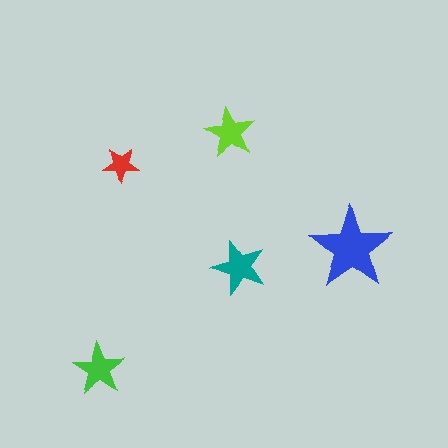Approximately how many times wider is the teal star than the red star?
About 1.5 times wider.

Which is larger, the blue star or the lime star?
The blue one.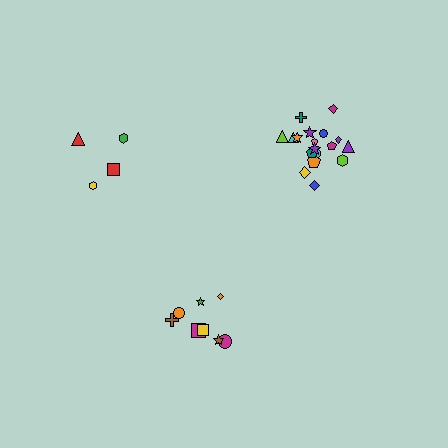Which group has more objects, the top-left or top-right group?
The top-right group.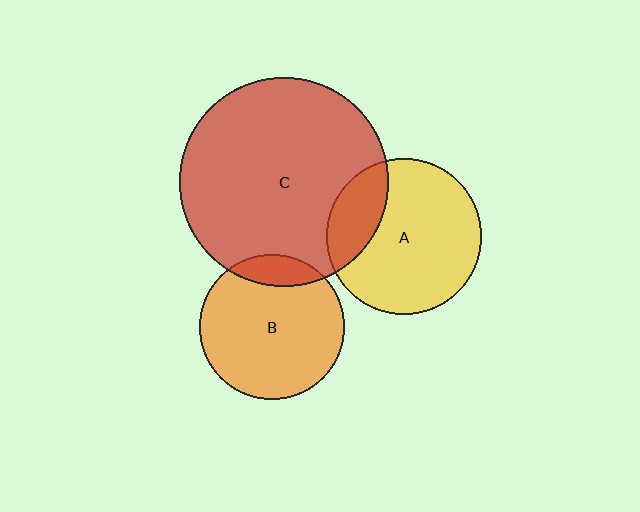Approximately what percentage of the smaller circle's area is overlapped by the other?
Approximately 20%.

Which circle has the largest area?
Circle C (red).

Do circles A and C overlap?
Yes.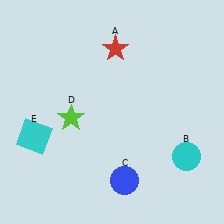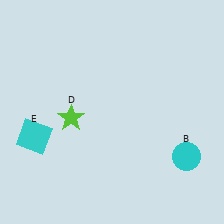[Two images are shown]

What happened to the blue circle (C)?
The blue circle (C) was removed in Image 2. It was in the bottom-right area of Image 1.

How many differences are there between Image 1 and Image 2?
There are 2 differences between the two images.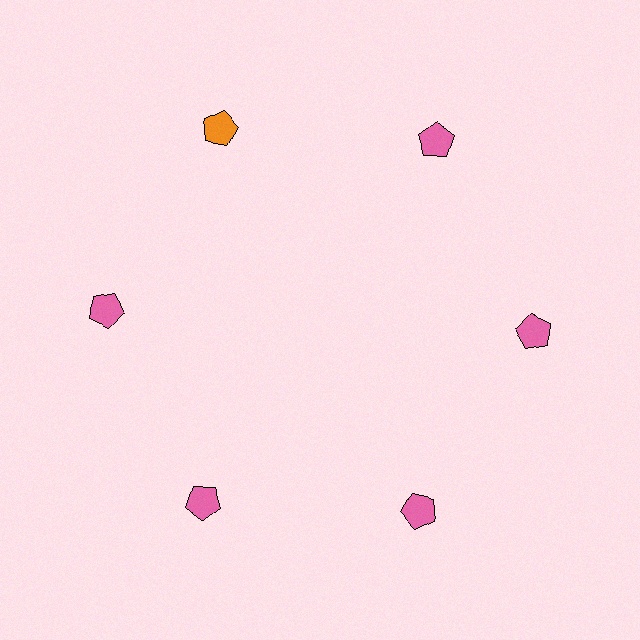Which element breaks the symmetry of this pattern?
The orange pentagon at roughly the 11 o'clock position breaks the symmetry. All other shapes are pink pentagons.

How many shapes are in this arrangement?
There are 6 shapes arranged in a ring pattern.